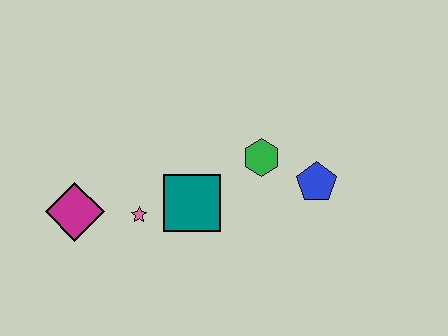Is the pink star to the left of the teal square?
Yes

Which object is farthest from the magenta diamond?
The blue pentagon is farthest from the magenta diamond.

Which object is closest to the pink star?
The teal square is closest to the pink star.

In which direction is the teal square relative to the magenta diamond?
The teal square is to the right of the magenta diamond.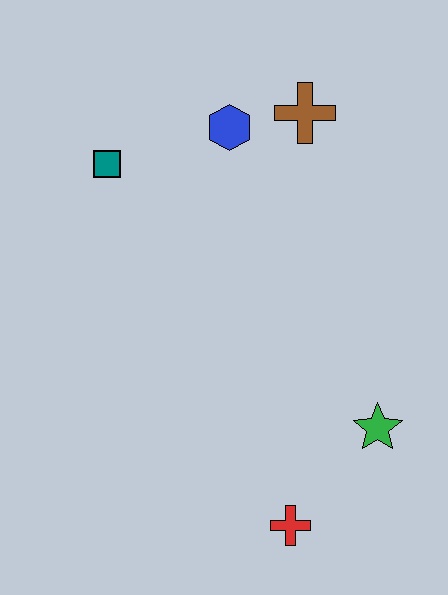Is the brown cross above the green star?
Yes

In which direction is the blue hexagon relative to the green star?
The blue hexagon is above the green star.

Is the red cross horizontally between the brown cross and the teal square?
Yes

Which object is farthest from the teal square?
The red cross is farthest from the teal square.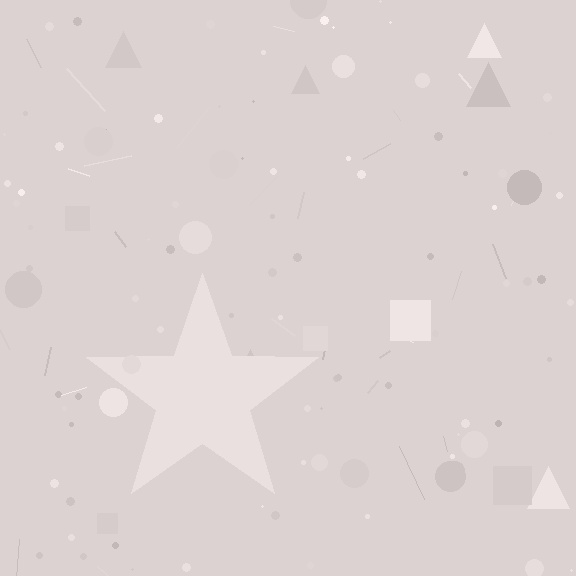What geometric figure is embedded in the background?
A star is embedded in the background.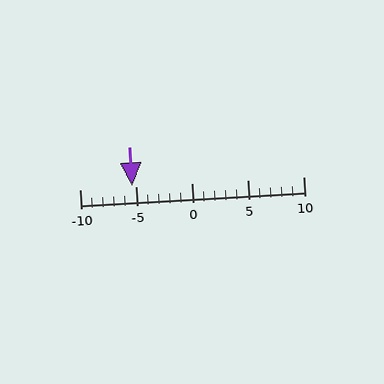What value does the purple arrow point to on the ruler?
The purple arrow points to approximately -5.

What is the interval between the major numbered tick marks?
The major tick marks are spaced 5 units apart.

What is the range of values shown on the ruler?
The ruler shows values from -10 to 10.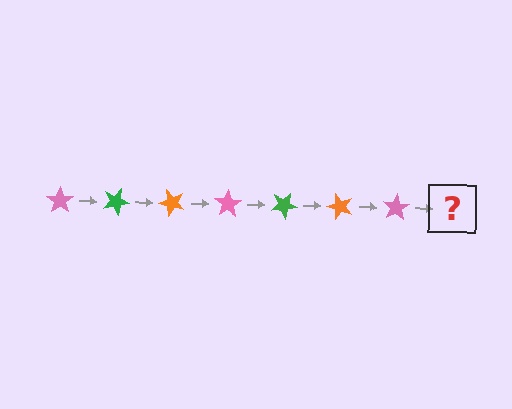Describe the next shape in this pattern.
It should be a green star, rotated 175 degrees from the start.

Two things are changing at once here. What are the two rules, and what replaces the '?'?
The two rules are that it rotates 25 degrees each step and the color cycles through pink, green, and orange. The '?' should be a green star, rotated 175 degrees from the start.